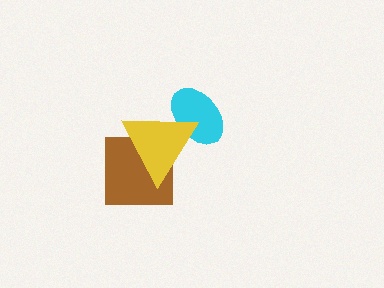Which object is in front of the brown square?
The yellow triangle is in front of the brown square.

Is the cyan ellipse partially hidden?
Yes, it is partially covered by another shape.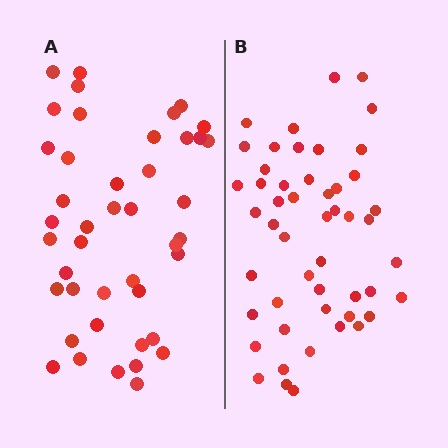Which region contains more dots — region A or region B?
Region B (the right region) has more dots.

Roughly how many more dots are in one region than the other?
Region B has roughly 8 or so more dots than region A.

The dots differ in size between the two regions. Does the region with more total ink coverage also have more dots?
No. Region A has more total ink coverage because its dots are larger, but region B actually contains more individual dots. Total area can be misleading — the number of items is what matters here.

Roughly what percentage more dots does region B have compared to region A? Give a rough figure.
About 15% more.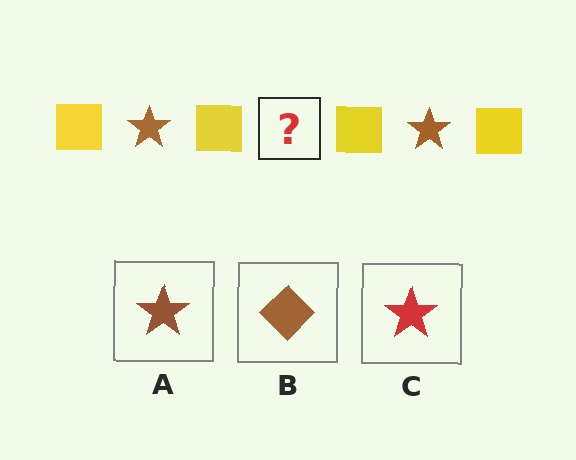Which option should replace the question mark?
Option A.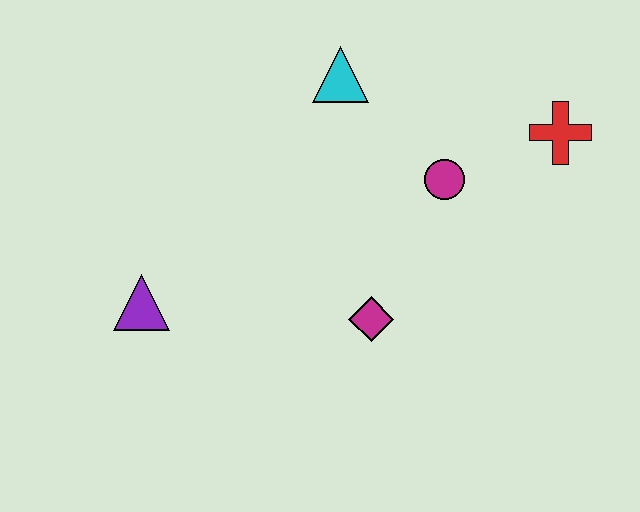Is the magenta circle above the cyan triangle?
No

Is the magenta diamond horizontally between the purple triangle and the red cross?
Yes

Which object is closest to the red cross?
The magenta circle is closest to the red cross.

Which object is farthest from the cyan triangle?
The purple triangle is farthest from the cyan triangle.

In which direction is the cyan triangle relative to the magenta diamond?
The cyan triangle is above the magenta diamond.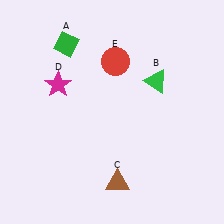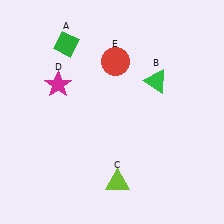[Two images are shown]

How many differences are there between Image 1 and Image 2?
There is 1 difference between the two images.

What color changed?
The triangle (C) changed from brown in Image 1 to lime in Image 2.